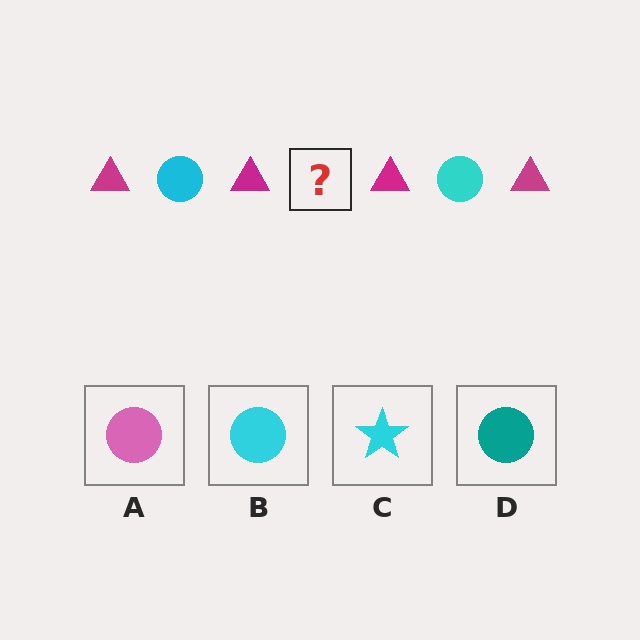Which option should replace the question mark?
Option B.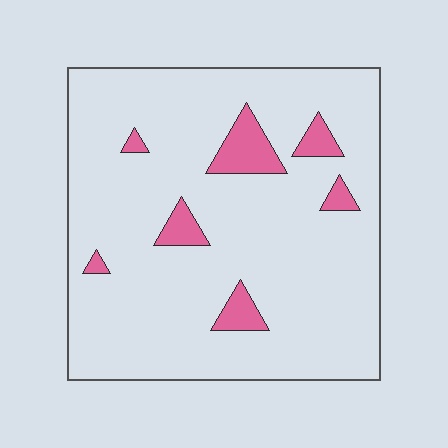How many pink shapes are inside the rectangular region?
7.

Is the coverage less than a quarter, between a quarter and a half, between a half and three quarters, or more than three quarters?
Less than a quarter.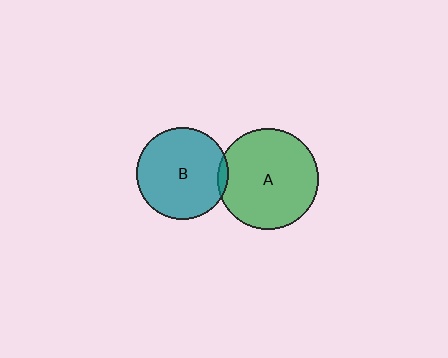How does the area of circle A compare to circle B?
Approximately 1.2 times.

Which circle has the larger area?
Circle A (green).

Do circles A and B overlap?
Yes.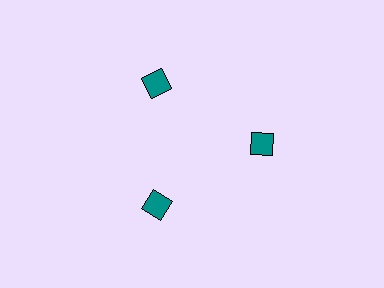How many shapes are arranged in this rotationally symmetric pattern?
There are 3 shapes, arranged in 3 groups of 1.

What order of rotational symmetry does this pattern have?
This pattern has 3-fold rotational symmetry.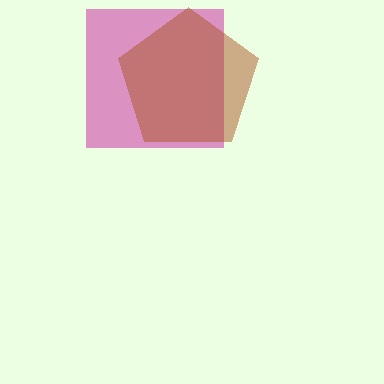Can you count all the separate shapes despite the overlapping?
Yes, there are 2 separate shapes.